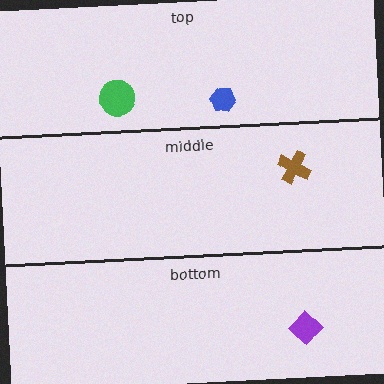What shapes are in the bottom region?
The purple diamond.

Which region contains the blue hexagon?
The top region.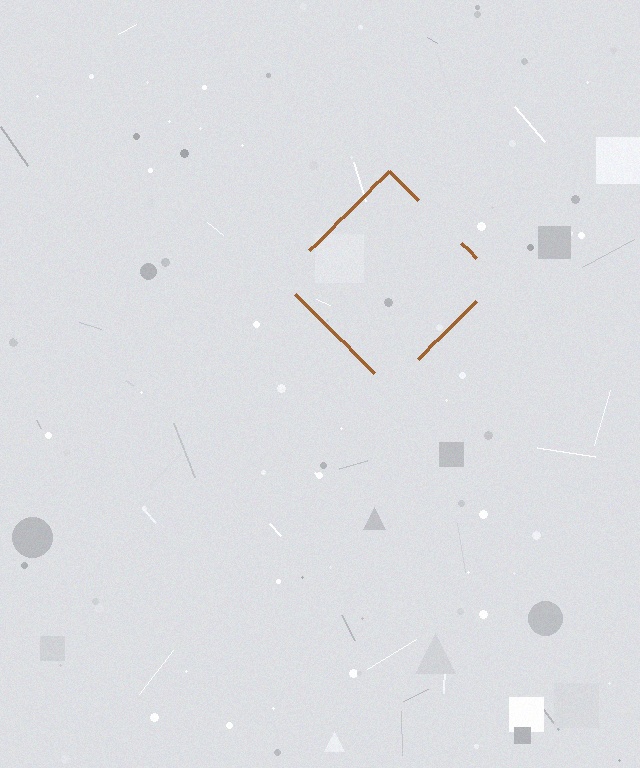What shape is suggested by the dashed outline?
The dashed outline suggests a diamond.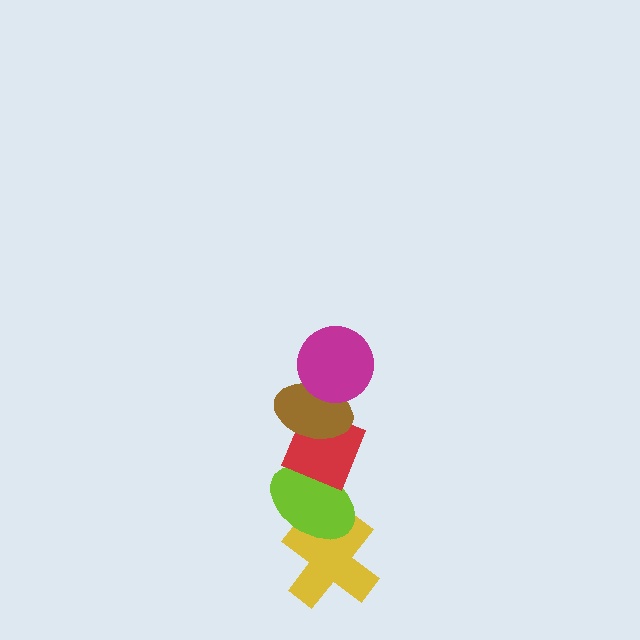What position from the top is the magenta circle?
The magenta circle is 1st from the top.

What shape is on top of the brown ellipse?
The magenta circle is on top of the brown ellipse.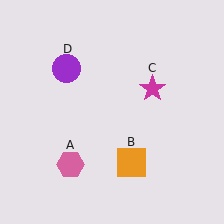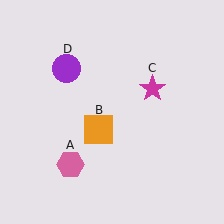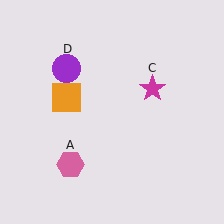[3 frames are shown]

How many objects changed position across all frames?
1 object changed position: orange square (object B).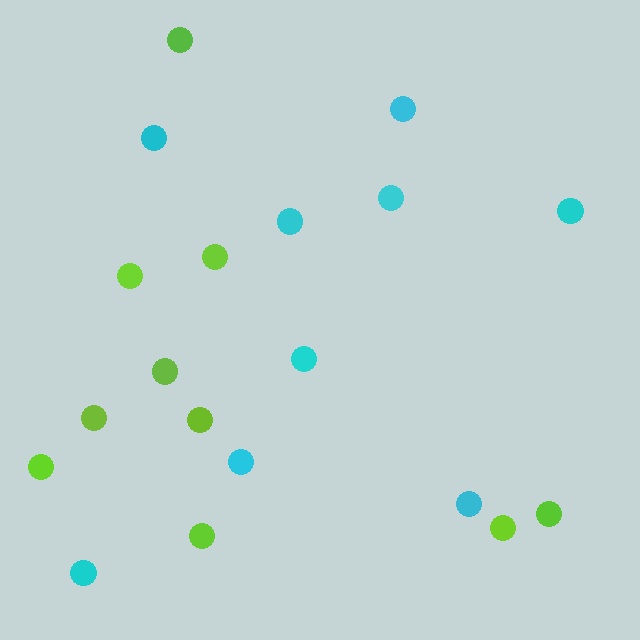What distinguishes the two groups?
There are 2 groups: one group of cyan circles (9) and one group of lime circles (10).